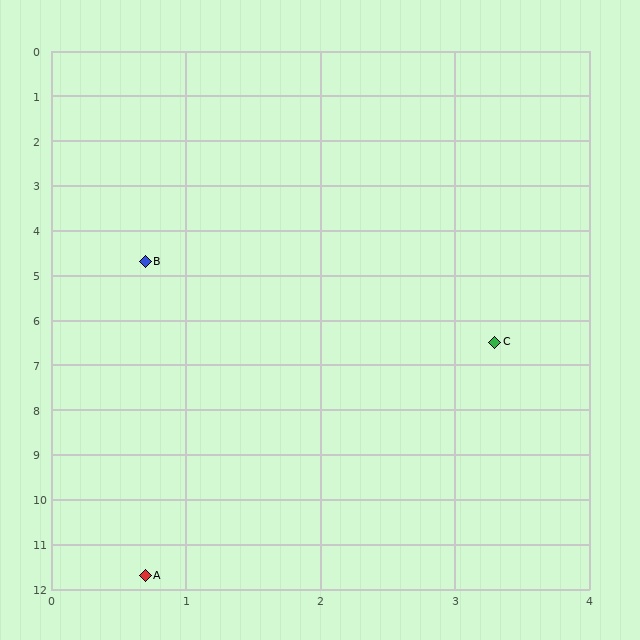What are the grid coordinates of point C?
Point C is at approximately (3.3, 6.5).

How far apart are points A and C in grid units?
Points A and C are about 5.8 grid units apart.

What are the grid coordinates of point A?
Point A is at approximately (0.7, 11.7).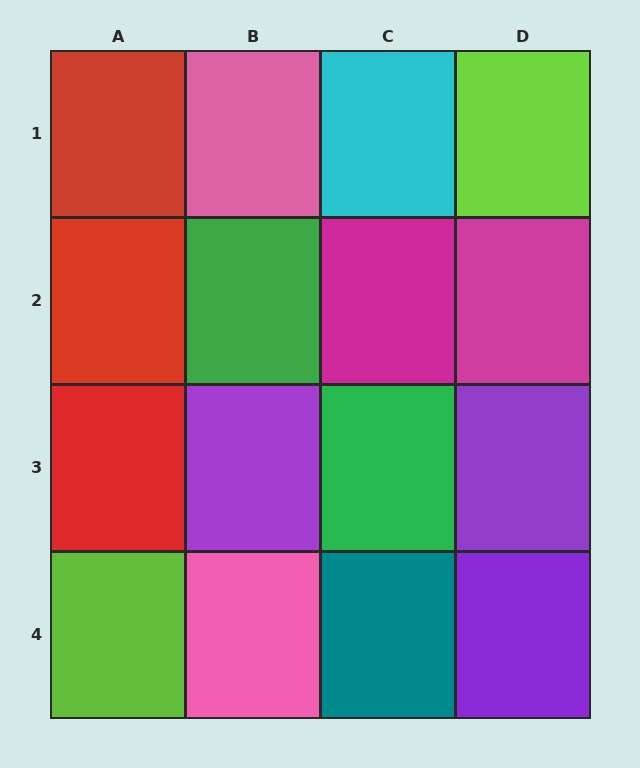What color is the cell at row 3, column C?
Green.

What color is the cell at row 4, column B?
Pink.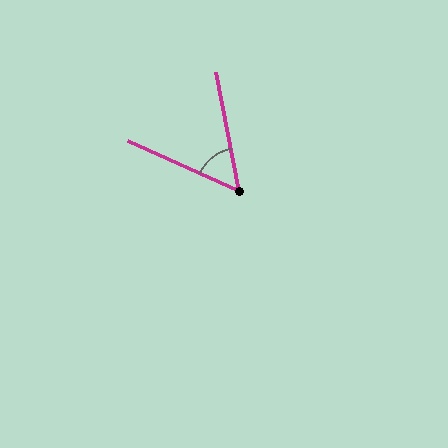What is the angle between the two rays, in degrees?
Approximately 55 degrees.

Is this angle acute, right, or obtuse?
It is acute.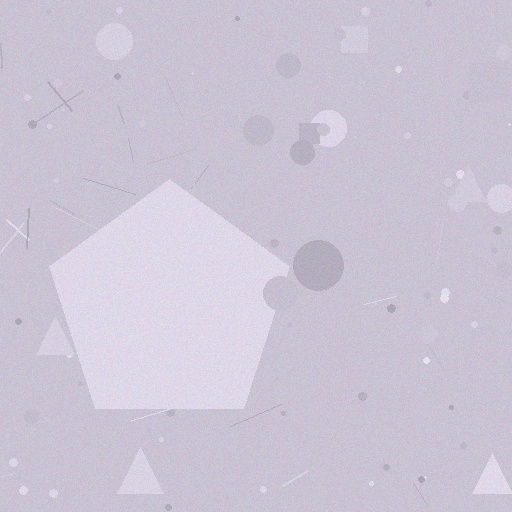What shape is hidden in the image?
A pentagon is hidden in the image.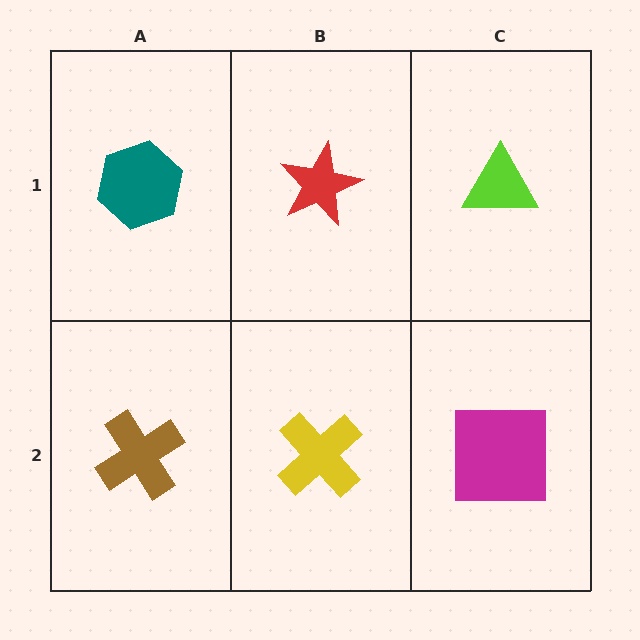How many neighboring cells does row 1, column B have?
3.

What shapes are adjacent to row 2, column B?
A red star (row 1, column B), a brown cross (row 2, column A), a magenta square (row 2, column C).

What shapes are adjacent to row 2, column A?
A teal hexagon (row 1, column A), a yellow cross (row 2, column B).